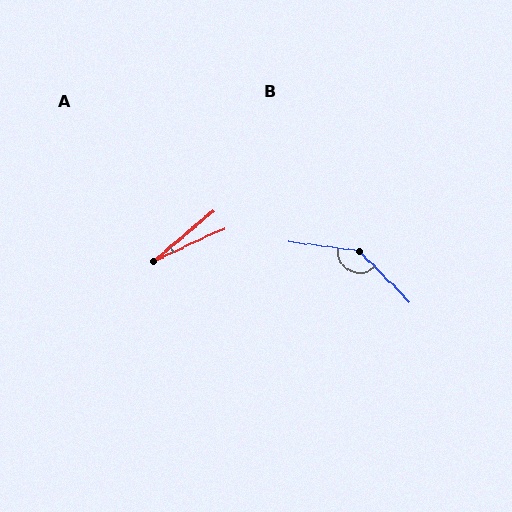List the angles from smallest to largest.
A (15°), B (142°).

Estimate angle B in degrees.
Approximately 142 degrees.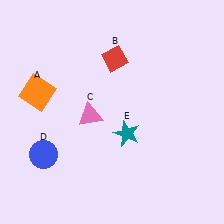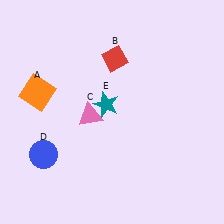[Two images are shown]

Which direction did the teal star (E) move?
The teal star (E) moved up.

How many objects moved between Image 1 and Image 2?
1 object moved between the two images.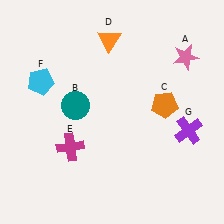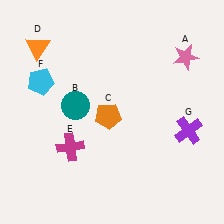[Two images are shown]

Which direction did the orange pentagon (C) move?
The orange pentagon (C) moved left.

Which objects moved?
The objects that moved are: the orange pentagon (C), the orange triangle (D).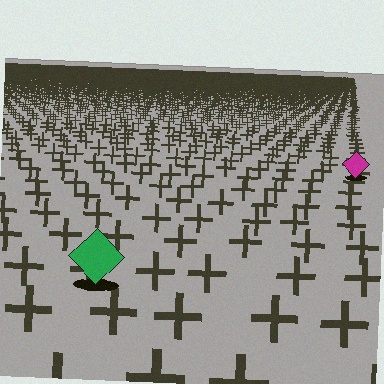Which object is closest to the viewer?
The green diamond is closest. The texture marks near it are larger and more spread out.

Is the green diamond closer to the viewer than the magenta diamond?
Yes. The green diamond is closer — you can tell from the texture gradient: the ground texture is coarser near it.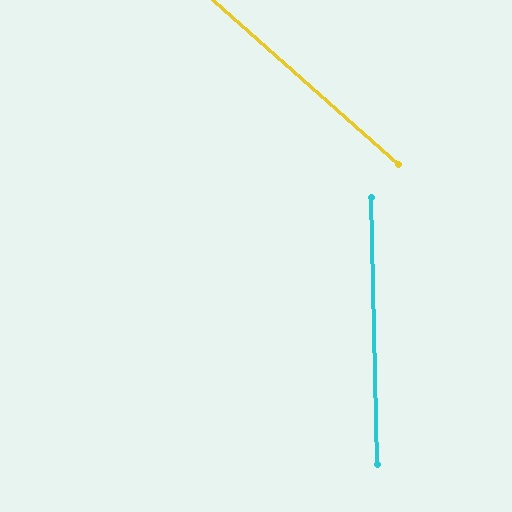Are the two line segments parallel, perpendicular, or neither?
Neither parallel nor perpendicular — they differ by about 47°.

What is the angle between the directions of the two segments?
Approximately 47 degrees.